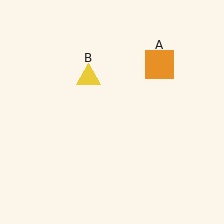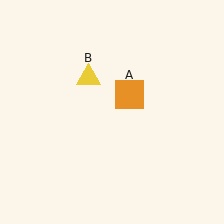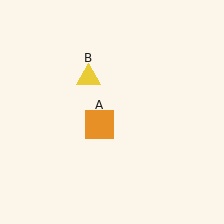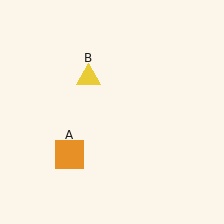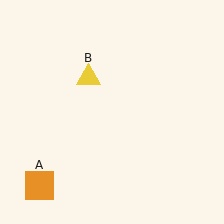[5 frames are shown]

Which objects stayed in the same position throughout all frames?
Yellow triangle (object B) remained stationary.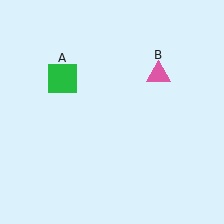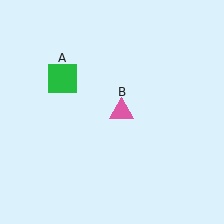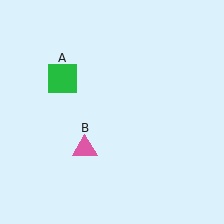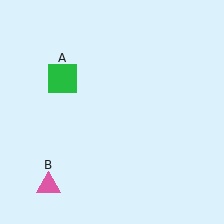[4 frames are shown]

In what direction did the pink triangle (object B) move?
The pink triangle (object B) moved down and to the left.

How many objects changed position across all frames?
1 object changed position: pink triangle (object B).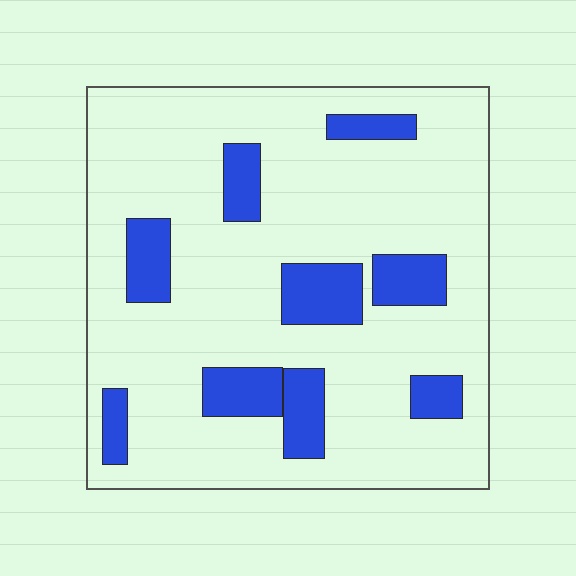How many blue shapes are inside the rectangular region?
9.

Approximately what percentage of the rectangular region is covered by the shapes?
Approximately 20%.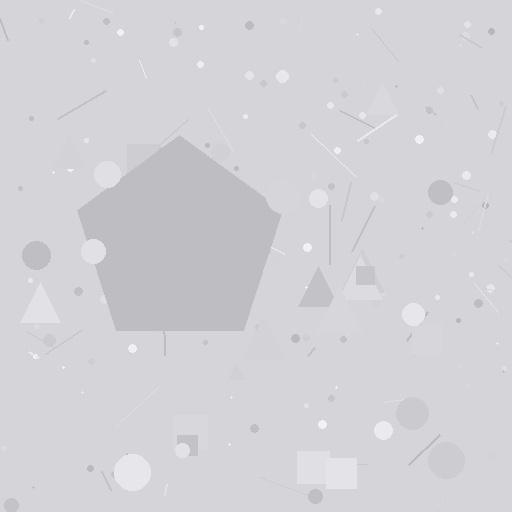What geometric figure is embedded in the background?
A pentagon is embedded in the background.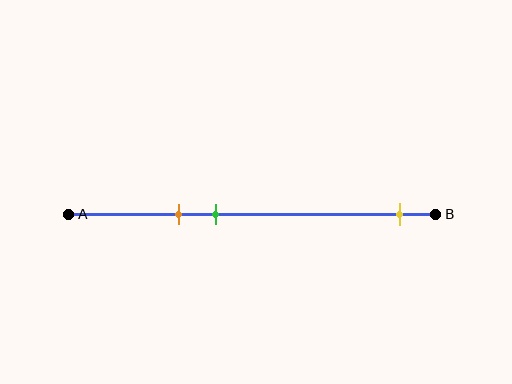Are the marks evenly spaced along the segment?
No, the marks are not evenly spaced.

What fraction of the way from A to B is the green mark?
The green mark is approximately 40% (0.4) of the way from A to B.